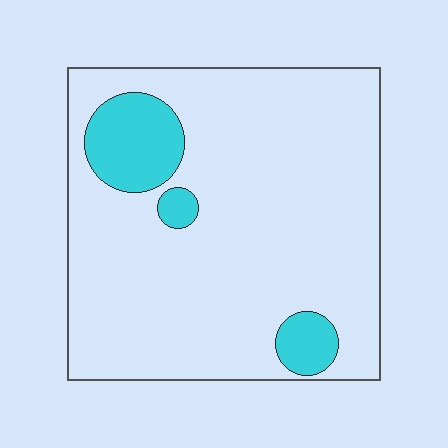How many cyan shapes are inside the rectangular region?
3.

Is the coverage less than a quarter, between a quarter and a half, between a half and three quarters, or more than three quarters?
Less than a quarter.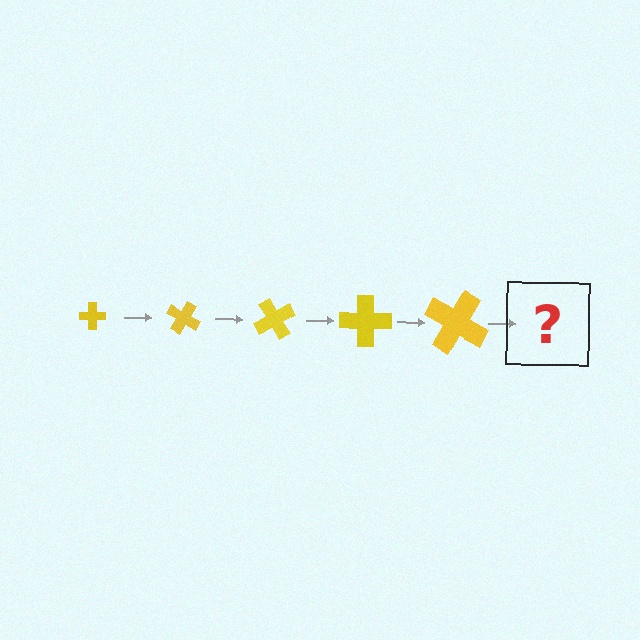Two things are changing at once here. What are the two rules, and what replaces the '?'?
The two rules are that the cross grows larger each step and it rotates 30 degrees each step. The '?' should be a cross, larger than the previous one and rotated 150 degrees from the start.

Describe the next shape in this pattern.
It should be a cross, larger than the previous one and rotated 150 degrees from the start.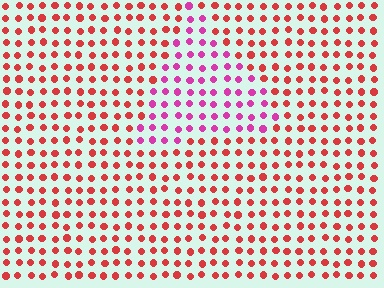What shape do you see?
I see a triangle.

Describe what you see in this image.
The image is filled with small red elements in a uniform arrangement. A triangle-shaped region is visible where the elements are tinted to a slightly different hue, forming a subtle color boundary.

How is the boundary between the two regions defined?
The boundary is defined purely by a slight shift in hue (about 41 degrees). Spacing, size, and orientation are identical on both sides.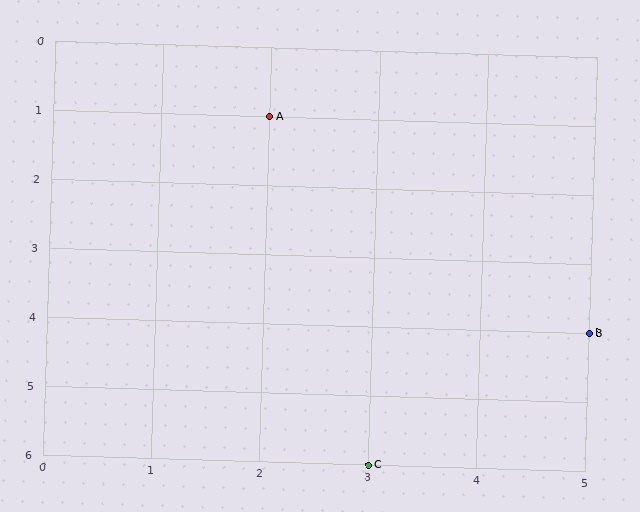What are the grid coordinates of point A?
Point A is at grid coordinates (2, 1).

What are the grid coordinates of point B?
Point B is at grid coordinates (5, 4).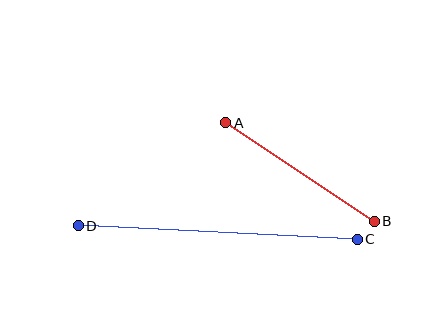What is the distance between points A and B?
The distance is approximately 178 pixels.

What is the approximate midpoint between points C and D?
The midpoint is at approximately (218, 232) pixels.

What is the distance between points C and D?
The distance is approximately 280 pixels.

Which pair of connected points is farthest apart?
Points C and D are farthest apart.